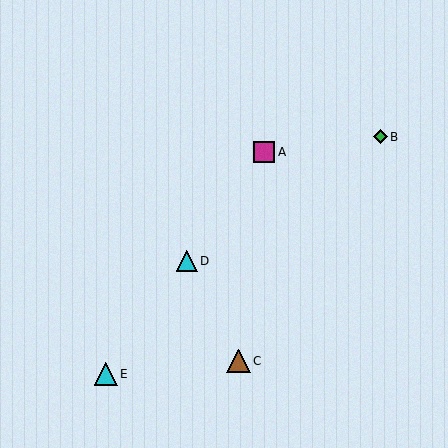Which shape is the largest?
The brown triangle (labeled C) is the largest.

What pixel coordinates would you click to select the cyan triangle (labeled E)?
Click at (106, 374) to select the cyan triangle E.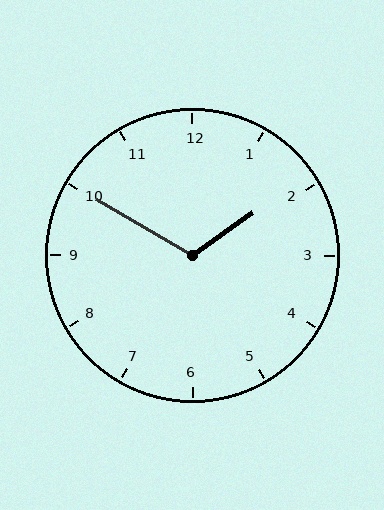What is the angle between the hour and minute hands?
Approximately 115 degrees.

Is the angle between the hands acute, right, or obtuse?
It is obtuse.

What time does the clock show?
1:50.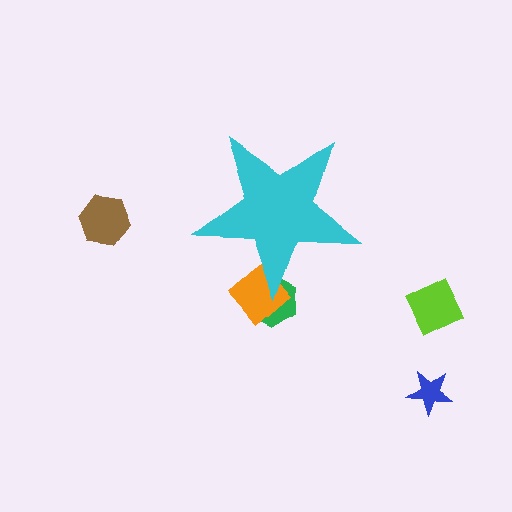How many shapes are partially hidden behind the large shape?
2 shapes are partially hidden.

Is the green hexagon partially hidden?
Yes, the green hexagon is partially hidden behind the cyan star.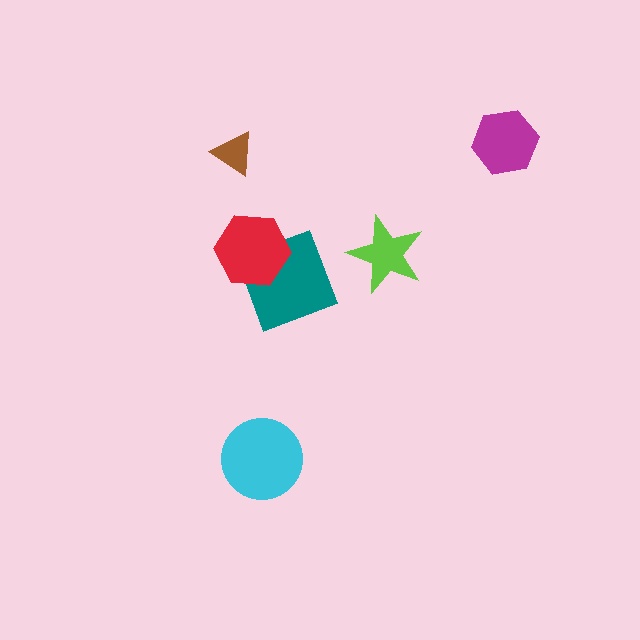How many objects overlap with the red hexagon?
1 object overlaps with the red hexagon.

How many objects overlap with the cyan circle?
0 objects overlap with the cyan circle.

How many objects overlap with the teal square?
1 object overlaps with the teal square.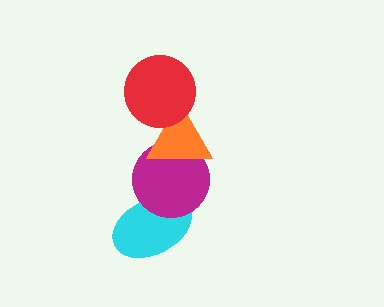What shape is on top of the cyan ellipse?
The magenta circle is on top of the cyan ellipse.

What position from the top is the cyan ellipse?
The cyan ellipse is 4th from the top.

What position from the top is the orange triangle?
The orange triangle is 2nd from the top.